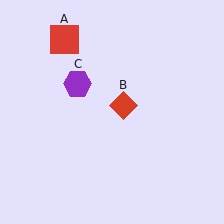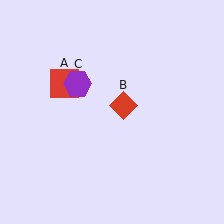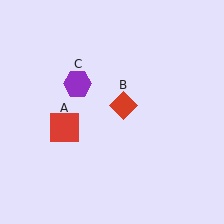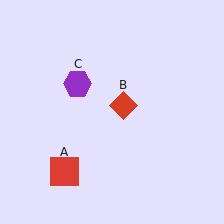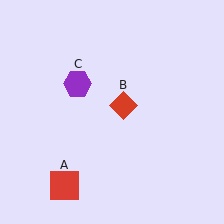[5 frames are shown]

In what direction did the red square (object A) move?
The red square (object A) moved down.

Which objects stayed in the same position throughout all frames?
Red diamond (object B) and purple hexagon (object C) remained stationary.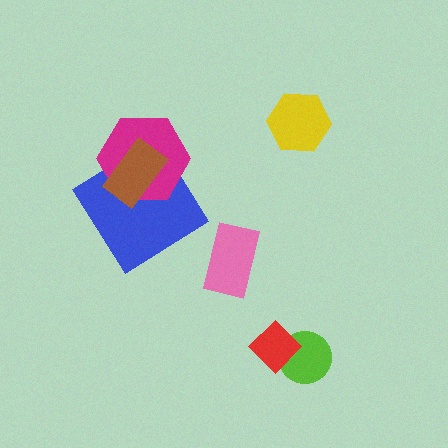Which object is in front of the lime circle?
The red diamond is in front of the lime circle.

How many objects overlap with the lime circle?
1 object overlaps with the lime circle.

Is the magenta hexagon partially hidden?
Yes, it is partially covered by another shape.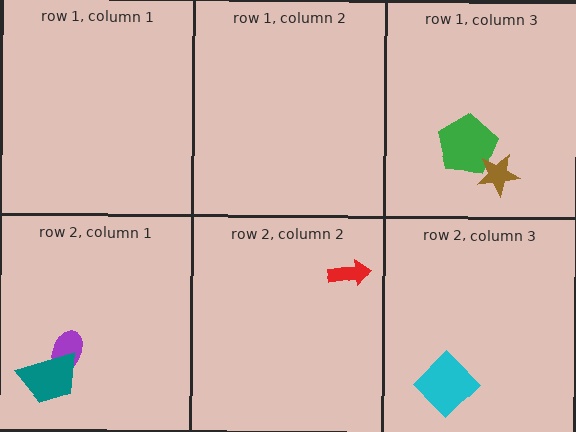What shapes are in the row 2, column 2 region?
The red arrow.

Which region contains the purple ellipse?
The row 2, column 1 region.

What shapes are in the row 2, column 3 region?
The cyan diamond.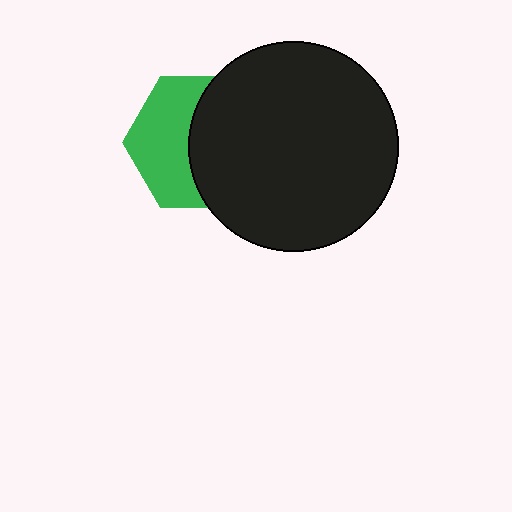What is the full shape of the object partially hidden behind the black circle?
The partially hidden object is a green hexagon.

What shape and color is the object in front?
The object in front is a black circle.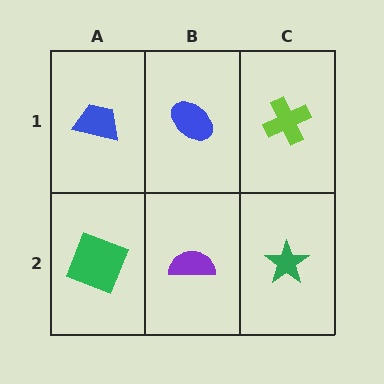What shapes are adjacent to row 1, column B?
A purple semicircle (row 2, column B), a blue trapezoid (row 1, column A), a lime cross (row 1, column C).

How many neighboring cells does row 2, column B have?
3.